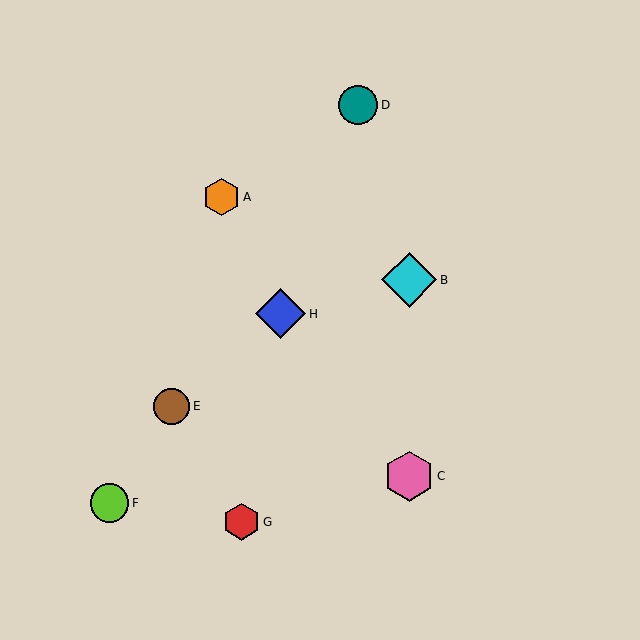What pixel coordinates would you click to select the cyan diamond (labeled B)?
Click at (409, 280) to select the cyan diamond B.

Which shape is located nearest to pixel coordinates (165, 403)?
The brown circle (labeled E) at (172, 406) is nearest to that location.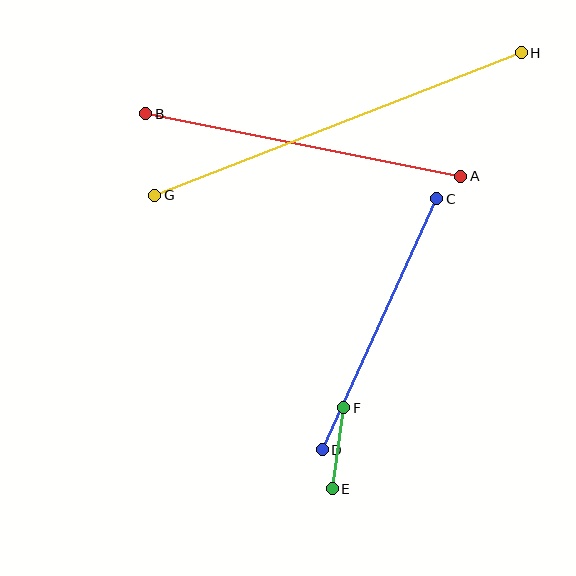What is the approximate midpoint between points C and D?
The midpoint is at approximately (380, 324) pixels.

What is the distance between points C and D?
The distance is approximately 276 pixels.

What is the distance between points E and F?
The distance is approximately 82 pixels.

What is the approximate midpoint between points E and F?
The midpoint is at approximately (338, 448) pixels.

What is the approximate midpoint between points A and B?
The midpoint is at approximately (303, 145) pixels.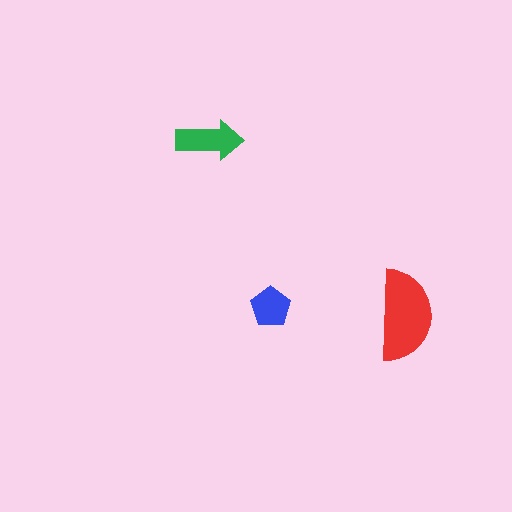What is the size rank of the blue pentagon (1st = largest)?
3rd.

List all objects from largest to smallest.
The red semicircle, the green arrow, the blue pentagon.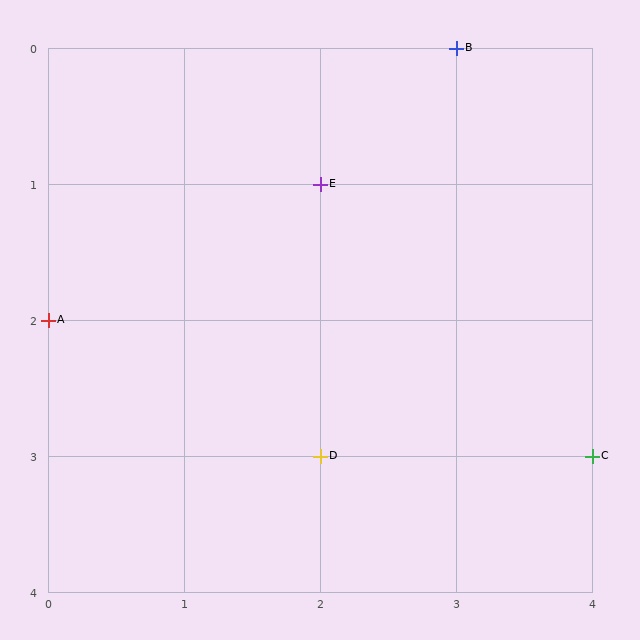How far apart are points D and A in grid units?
Points D and A are 2 columns and 1 row apart (about 2.2 grid units diagonally).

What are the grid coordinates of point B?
Point B is at grid coordinates (3, 0).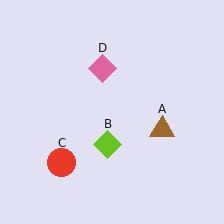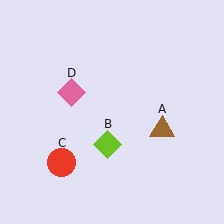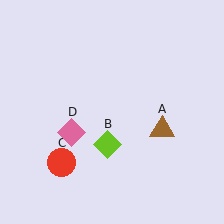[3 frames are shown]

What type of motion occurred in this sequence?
The pink diamond (object D) rotated counterclockwise around the center of the scene.